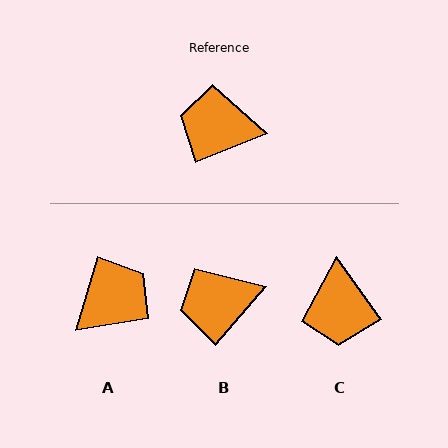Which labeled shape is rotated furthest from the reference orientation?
A, about 128 degrees away.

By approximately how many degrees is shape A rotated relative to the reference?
Approximately 128 degrees clockwise.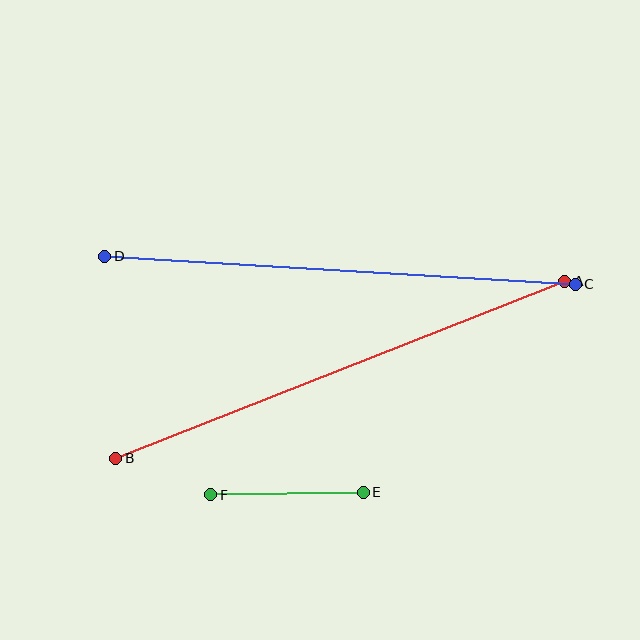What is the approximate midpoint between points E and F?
The midpoint is at approximately (287, 494) pixels.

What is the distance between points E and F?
The distance is approximately 153 pixels.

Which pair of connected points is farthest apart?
Points A and B are farthest apart.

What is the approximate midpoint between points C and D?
The midpoint is at approximately (340, 270) pixels.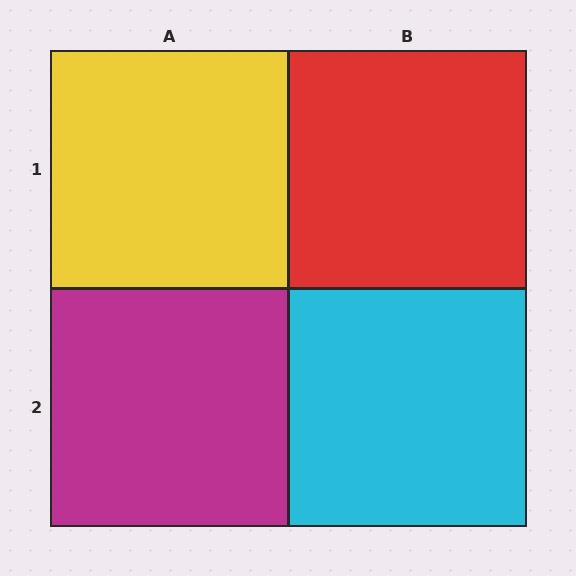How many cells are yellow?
1 cell is yellow.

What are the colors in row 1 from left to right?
Yellow, red.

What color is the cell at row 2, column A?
Magenta.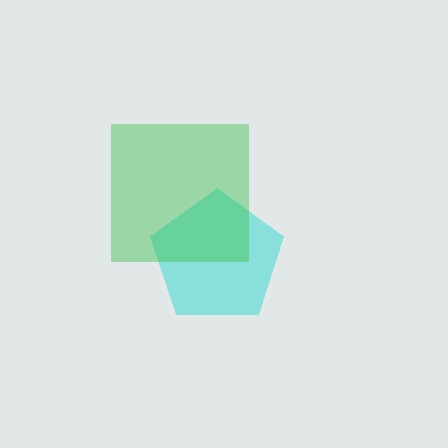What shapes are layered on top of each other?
The layered shapes are: a cyan pentagon, a green square.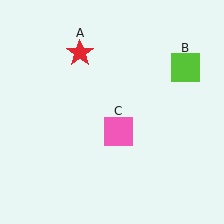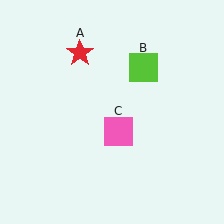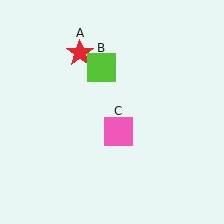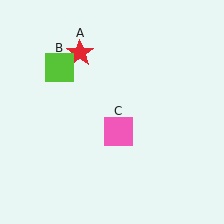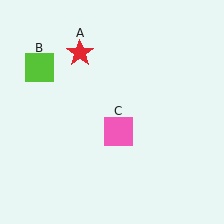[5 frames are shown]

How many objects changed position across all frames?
1 object changed position: lime square (object B).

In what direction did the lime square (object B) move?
The lime square (object B) moved left.